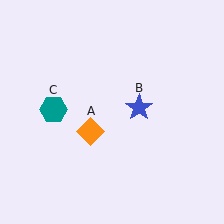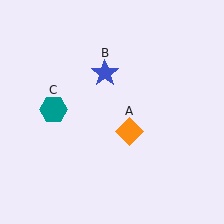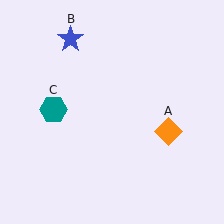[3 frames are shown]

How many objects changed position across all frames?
2 objects changed position: orange diamond (object A), blue star (object B).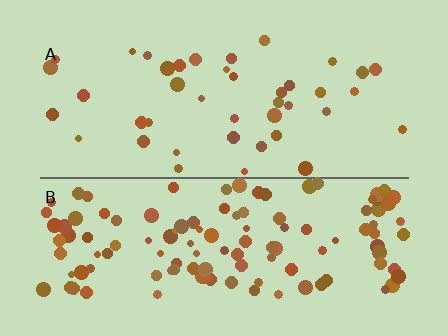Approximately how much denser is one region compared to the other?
Approximately 2.8× — region B over region A.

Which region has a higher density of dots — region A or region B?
B (the bottom).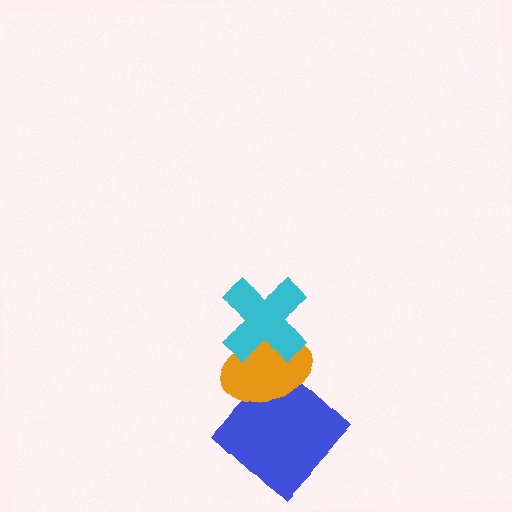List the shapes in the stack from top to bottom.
From top to bottom: the cyan cross, the orange ellipse, the blue diamond.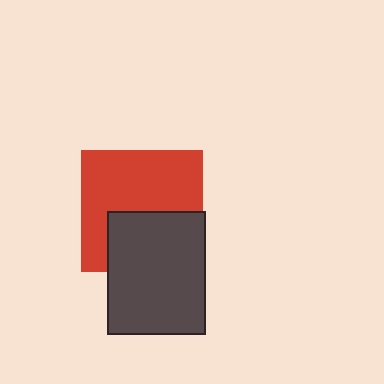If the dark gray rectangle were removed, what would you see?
You would see the complete red square.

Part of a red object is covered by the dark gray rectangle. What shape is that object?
It is a square.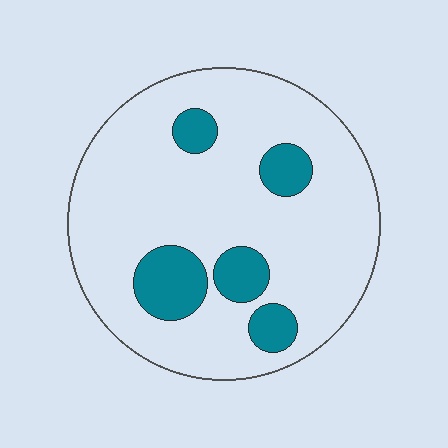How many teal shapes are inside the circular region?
5.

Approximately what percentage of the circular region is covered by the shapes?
Approximately 15%.